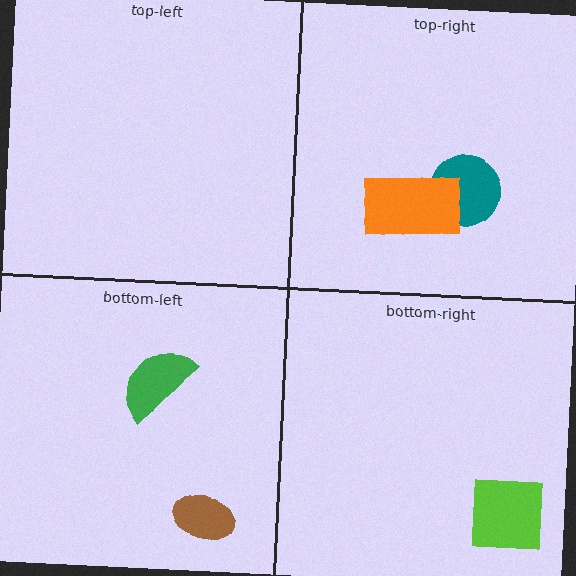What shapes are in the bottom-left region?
The green semicircle, the brown ellipse.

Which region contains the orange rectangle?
The top-right region.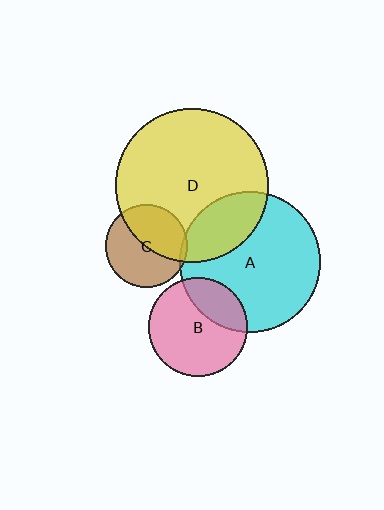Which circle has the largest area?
Circle D (yellow).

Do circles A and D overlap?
Yes.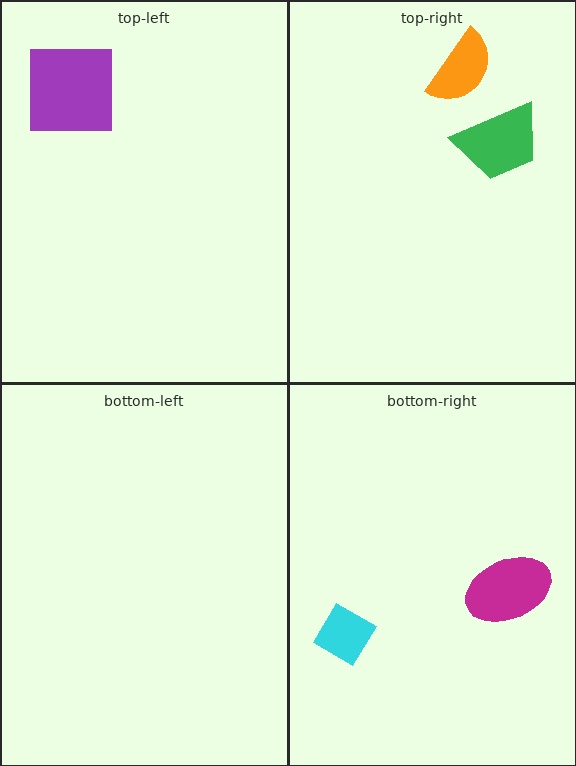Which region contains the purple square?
The top-left region.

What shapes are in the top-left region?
The purple square.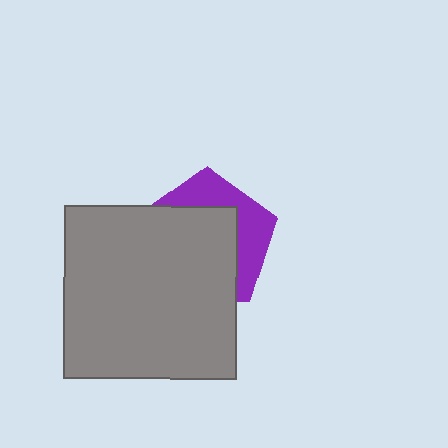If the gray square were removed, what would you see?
You would see the complete purple pentagon.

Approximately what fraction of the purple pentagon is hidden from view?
Roughly 64% of the purple pentagon is hidden behind the gray square.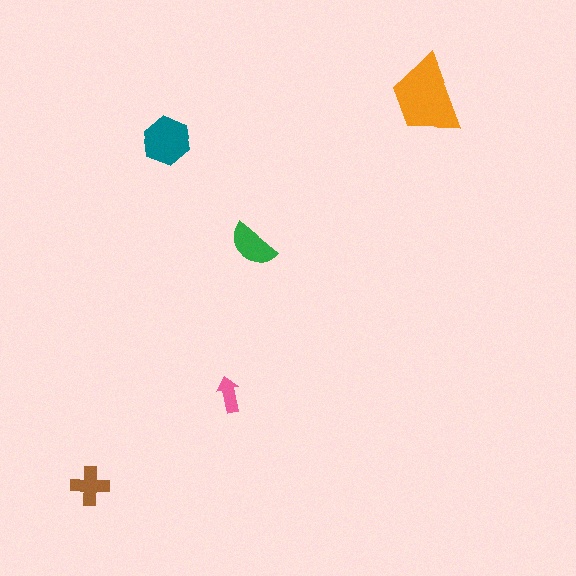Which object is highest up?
The orange trapezoid is topmost.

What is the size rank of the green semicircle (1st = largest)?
3rd.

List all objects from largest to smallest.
The orange trapezoid, the teal hexagon, the green semicircle, the brown cross, the pink arrow.